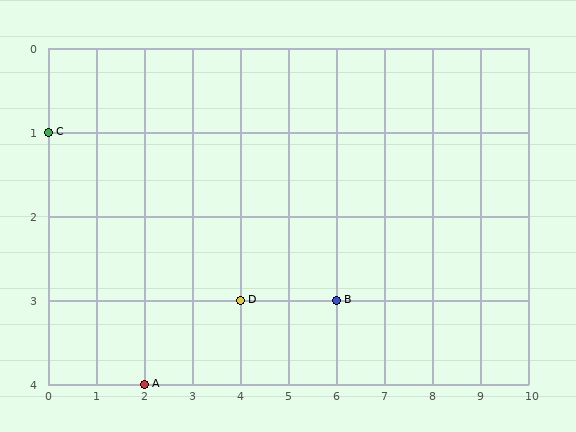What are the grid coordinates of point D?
Point D is at grid coordinates (4, 3).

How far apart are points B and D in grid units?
Points B and D are 2 columns apart.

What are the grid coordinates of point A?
Point A is at grid coordinates (2, 4).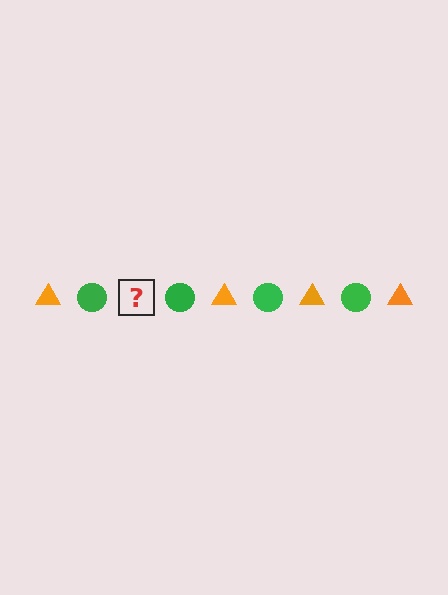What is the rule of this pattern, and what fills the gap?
The rule is that the pattern alternates between orange triangle and green circle. The gap should be filled with an orange triangle.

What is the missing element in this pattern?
The missing element is an orange triangle.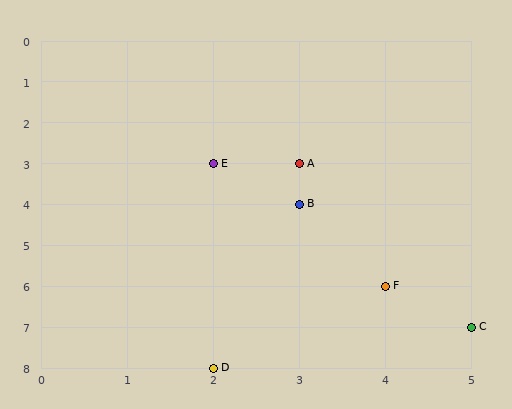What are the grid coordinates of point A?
Point A is at grid coordinates (3, 3).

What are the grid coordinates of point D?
Point D is at grid coordinates (2, 8).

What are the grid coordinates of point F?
Point F is at grid coordinates (4, 6).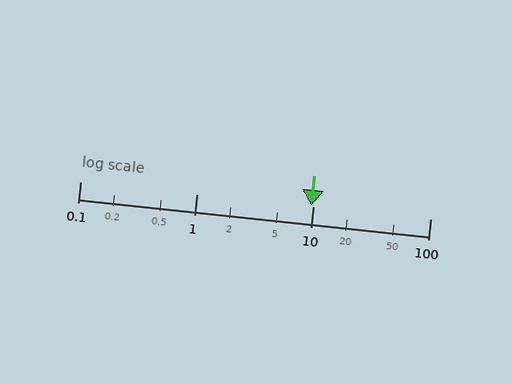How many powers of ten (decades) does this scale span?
The scale spans 3 decades, from 0.1 to 100.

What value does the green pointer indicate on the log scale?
The pointer indicates approximately 9.5.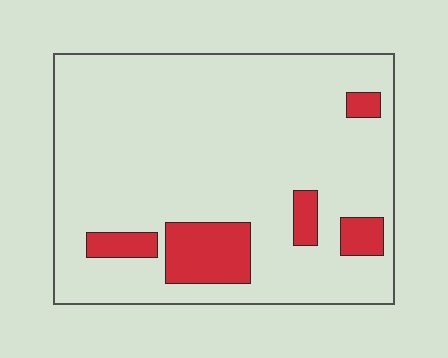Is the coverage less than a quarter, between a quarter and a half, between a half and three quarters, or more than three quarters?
Less than a quarter.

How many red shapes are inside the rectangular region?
5.